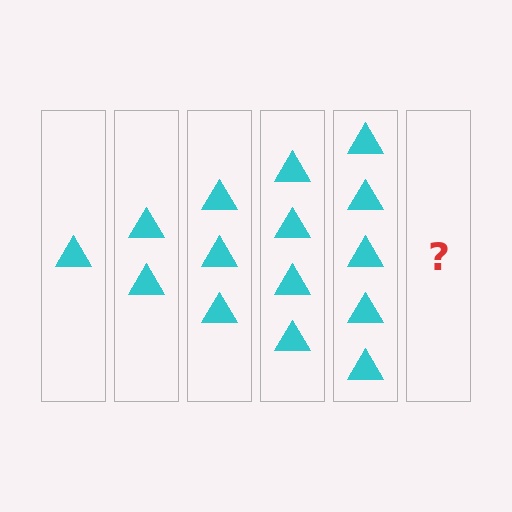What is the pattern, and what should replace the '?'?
The pattern is that each step adds one more triangle. The '?' should be 6 triangles.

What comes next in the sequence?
The next element should be 6 triangles.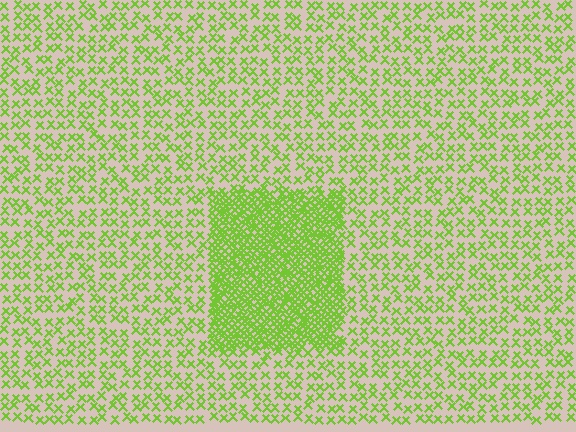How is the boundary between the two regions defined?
The boundary is defined by a change in element density (approximately 2.9x ratio). All elements are the same color, size, and shape.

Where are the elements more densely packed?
The elements are more densely packed inside the rectangle boundary.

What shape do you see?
I see a rectangle.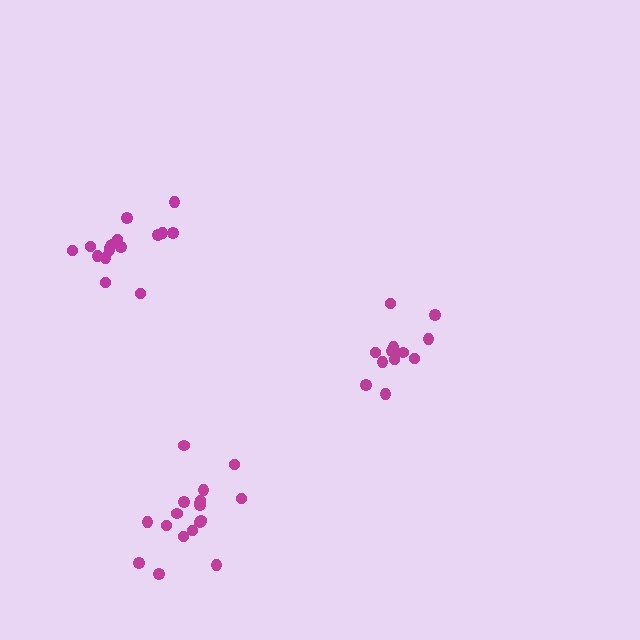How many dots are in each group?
Group 1: 12 dots, Group 2: 16 dots, Group 3: 18 dots (46 total).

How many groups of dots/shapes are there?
There are 3 groups.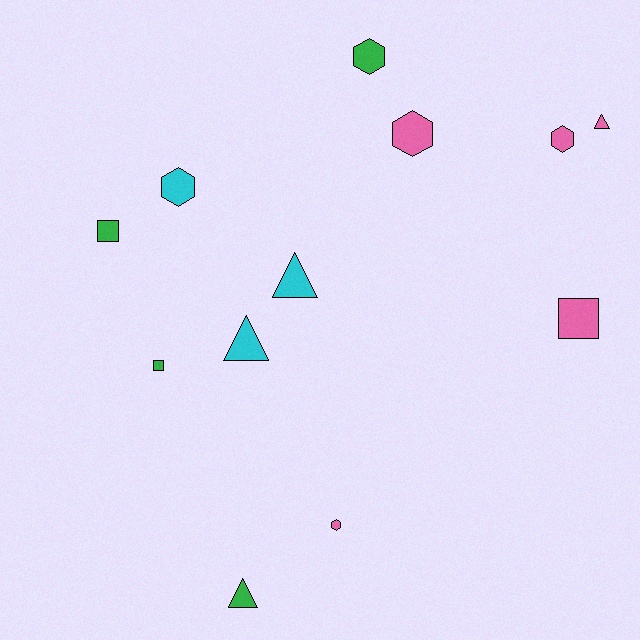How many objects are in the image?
There are 12 objects.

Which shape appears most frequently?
Hexagon, with 5 objects.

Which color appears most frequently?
Pink, with 5 objects.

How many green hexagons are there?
There is 1 green hexagon.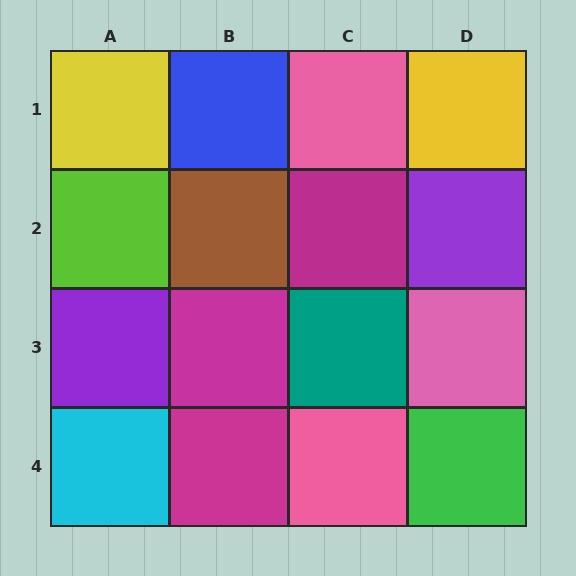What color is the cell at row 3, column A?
Purple.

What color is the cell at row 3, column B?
Magenta.